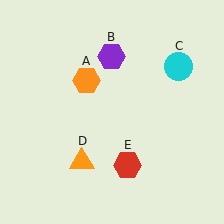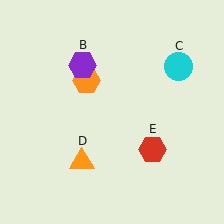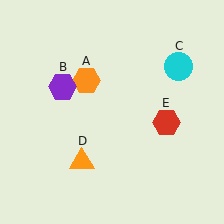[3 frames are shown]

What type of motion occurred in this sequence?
The purple hexagon (object B), red hexagon (object E) rotated counterclockwise around the center of the scene.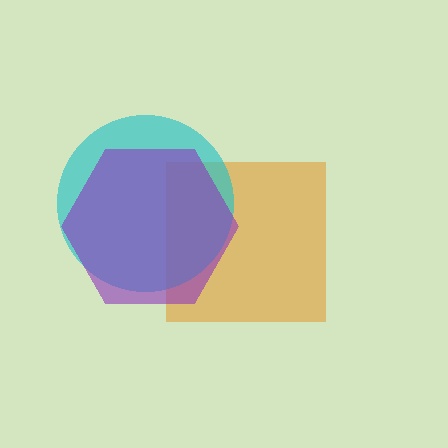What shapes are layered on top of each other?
The layered shapes are: an orange square, a cyan circle, a purple hexagon.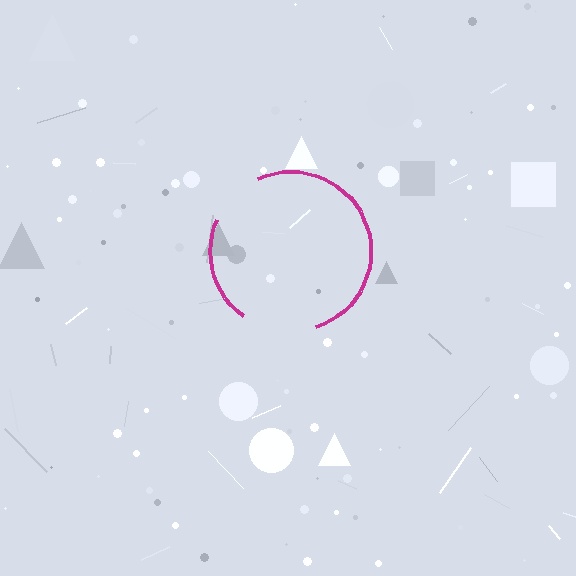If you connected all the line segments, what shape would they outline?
They would outline a circle.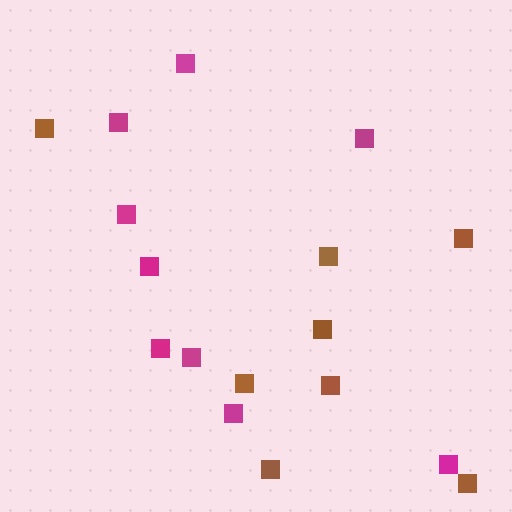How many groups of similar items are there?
There are 2 groups: one group of magenta squares (9) and one group of brown squares (8).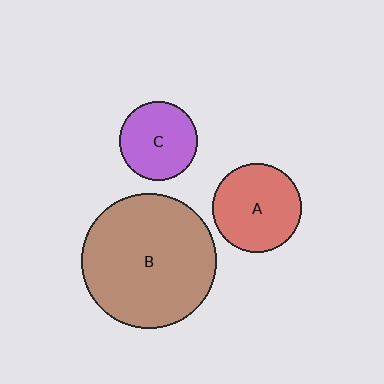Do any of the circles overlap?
No, none of the circles overlap.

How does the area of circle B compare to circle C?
Approximately 3.0 times.